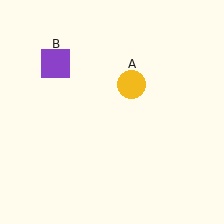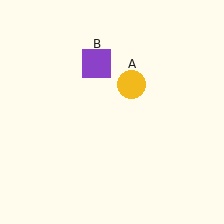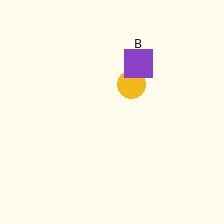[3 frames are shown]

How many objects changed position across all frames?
1 object changed position: purple square (object B).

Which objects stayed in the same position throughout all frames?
Yellow circle (object A) remained stationary.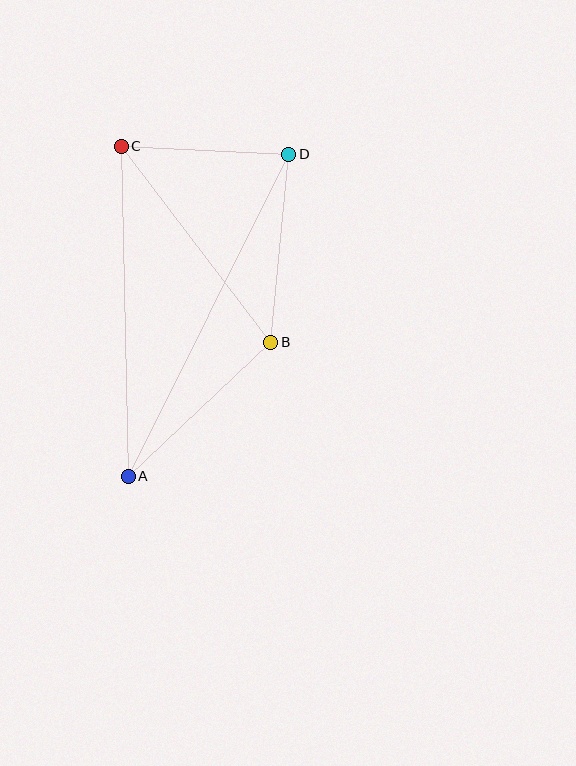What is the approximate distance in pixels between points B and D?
The distance between B and D is approximately 189 pixels.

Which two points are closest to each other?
Points C and D are closest to each other.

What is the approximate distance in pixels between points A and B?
The distance between A and B is approximately 195 pixels.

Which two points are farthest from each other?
Points A and D are farthest from each other.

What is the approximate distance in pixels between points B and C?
The distance between B and C is approximately 247 pixels.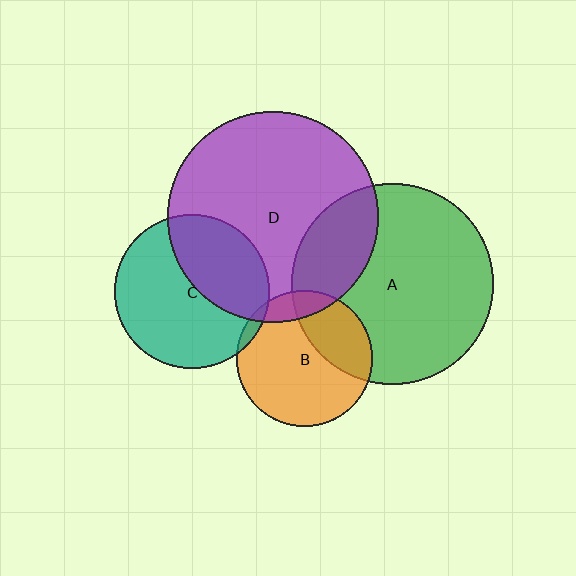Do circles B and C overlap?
Yes.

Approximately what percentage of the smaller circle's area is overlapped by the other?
Approximately 5%.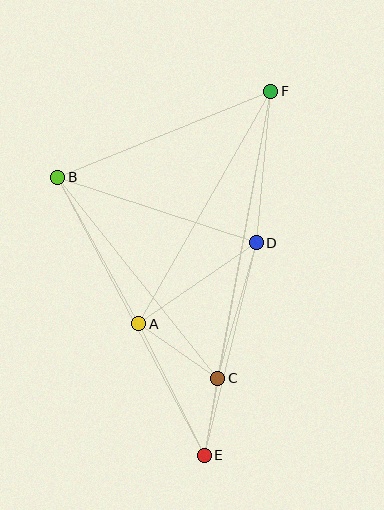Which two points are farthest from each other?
Points E and F are farthest from each other.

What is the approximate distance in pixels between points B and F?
The distance between B and F is approximately 230 pixels.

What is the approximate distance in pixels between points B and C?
The distance between B and C is approximately 257 pixels.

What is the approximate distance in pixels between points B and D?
The distance between B and D is approximately 209 pixels.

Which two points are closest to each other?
Points C and E are closest to each other.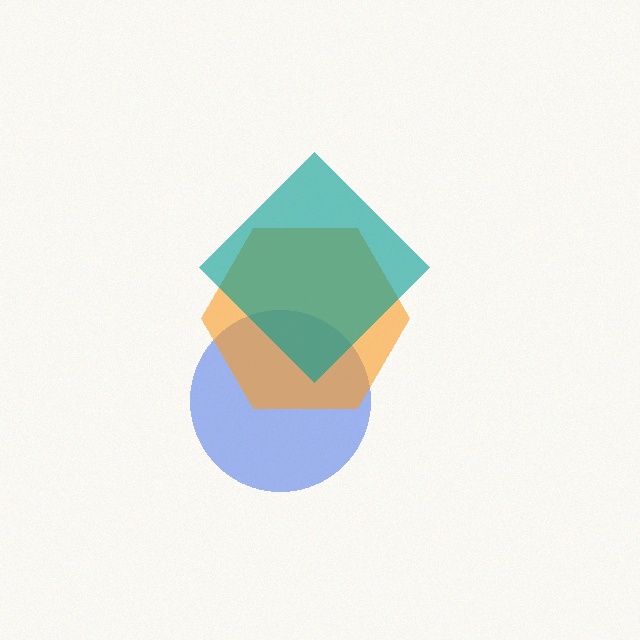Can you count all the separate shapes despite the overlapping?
Yes, there are 3 separate shapes.